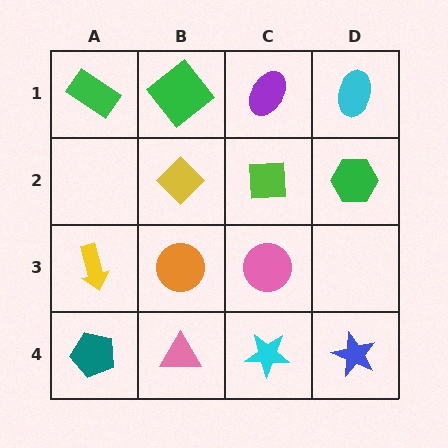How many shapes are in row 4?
4 shapes.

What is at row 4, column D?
A blue star.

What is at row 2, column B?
A yellow diamond.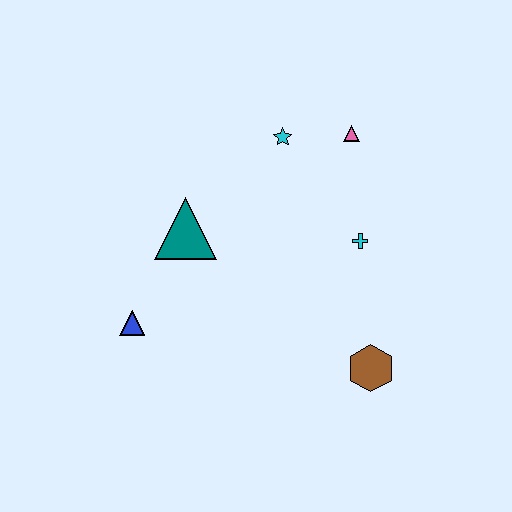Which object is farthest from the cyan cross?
The blue triangle is farthest from the cyan cross.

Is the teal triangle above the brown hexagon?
Yes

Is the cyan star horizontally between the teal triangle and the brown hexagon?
Yes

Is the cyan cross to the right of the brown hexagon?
No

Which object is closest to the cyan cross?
The pink triangle is closest to the cyan cross.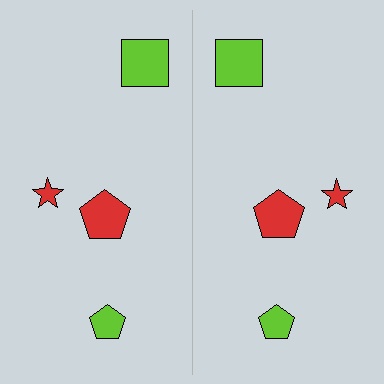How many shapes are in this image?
There are 8 shapes in this image.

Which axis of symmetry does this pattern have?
The pattern has a vertical axis of symmetry running through the center of the image.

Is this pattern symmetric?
Yes, this pattern has bilateral (reflection) symmetry.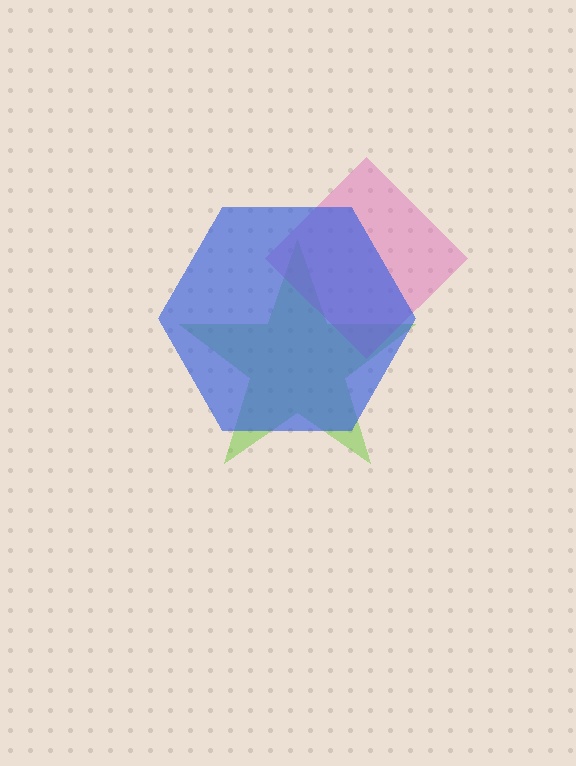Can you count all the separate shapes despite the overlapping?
Yes, there are 3 separate shapes.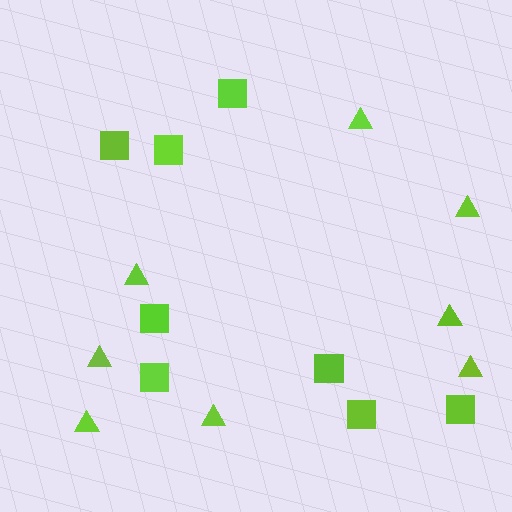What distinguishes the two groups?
There are 2 groups: one group of squares (8) and one group of triangles (8).